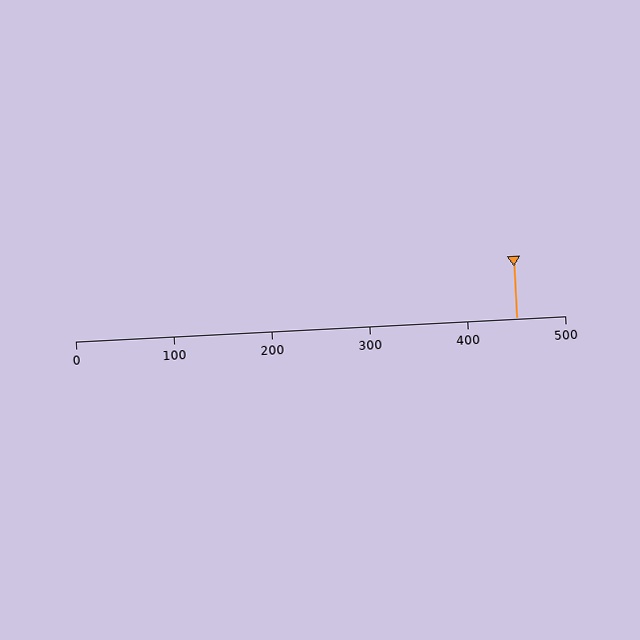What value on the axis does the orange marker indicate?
The marker indicates approximately 450.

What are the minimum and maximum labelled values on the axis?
The axis runs from 0 to 500.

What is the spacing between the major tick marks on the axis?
The major ticks are spaced 100 apart.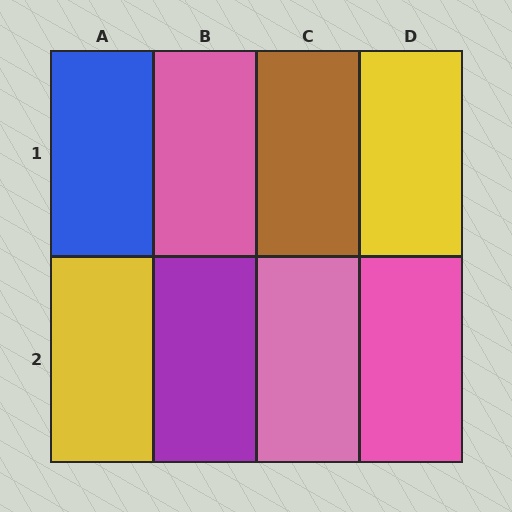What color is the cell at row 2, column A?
Yellow.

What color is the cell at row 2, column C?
Pink.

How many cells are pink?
3 cells are pink.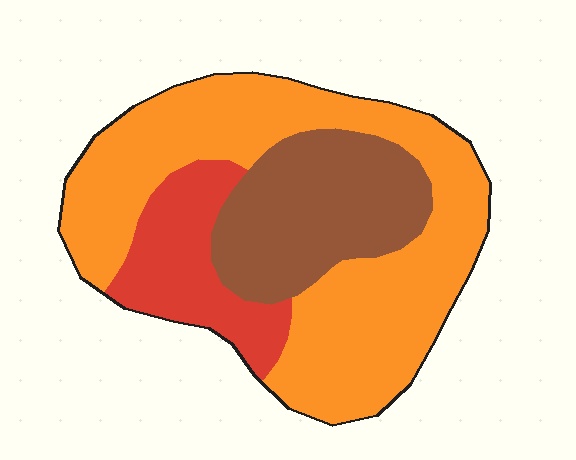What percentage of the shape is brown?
Brown takes up about one quarter (1/4) of the shape.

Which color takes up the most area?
Orange, at roughly 55%.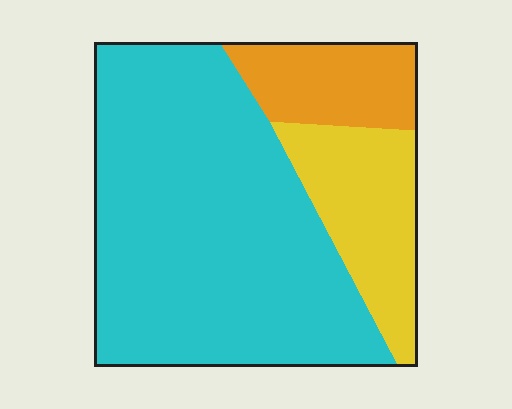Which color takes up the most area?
Cyan, at roughly 65%.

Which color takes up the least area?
Orange, at roughly 15%.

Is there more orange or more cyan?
Cyan.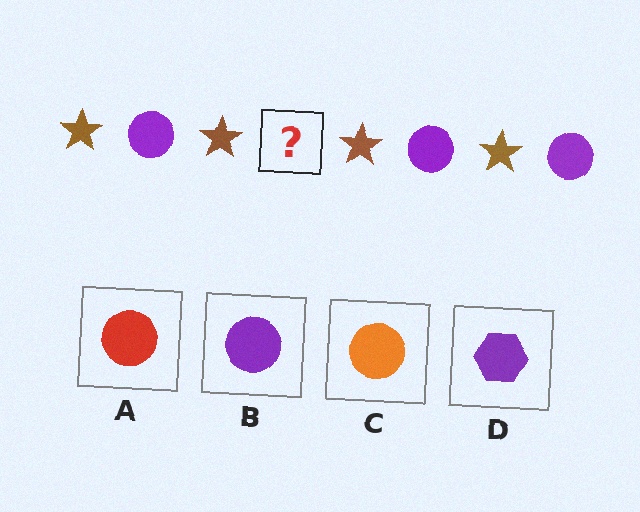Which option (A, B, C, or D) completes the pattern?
B.